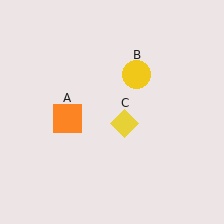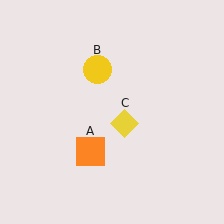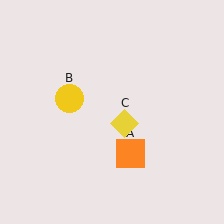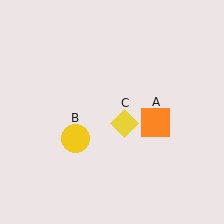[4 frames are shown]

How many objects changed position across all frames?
2 objects changed position: orange square (object A), yellow circle (object B).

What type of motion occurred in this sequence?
The orange square (object A), yellow circle (object B) rotated counterclockwise around the center of the scene.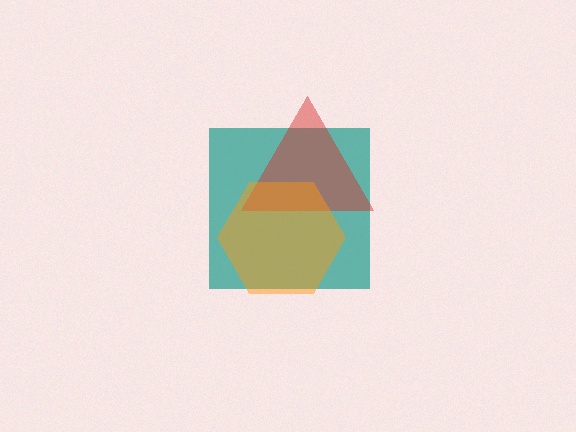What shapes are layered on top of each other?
The layered shapes are: a teal square, a red triangle, an orange hexagon.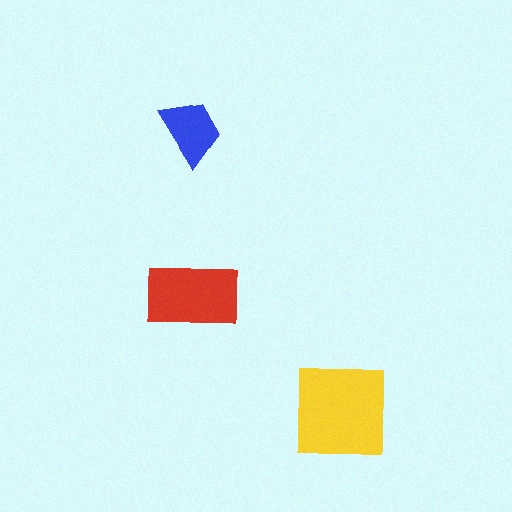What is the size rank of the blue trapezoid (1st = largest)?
3rd.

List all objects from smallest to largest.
The blue trapezoid, the red rectangle, the yellow square.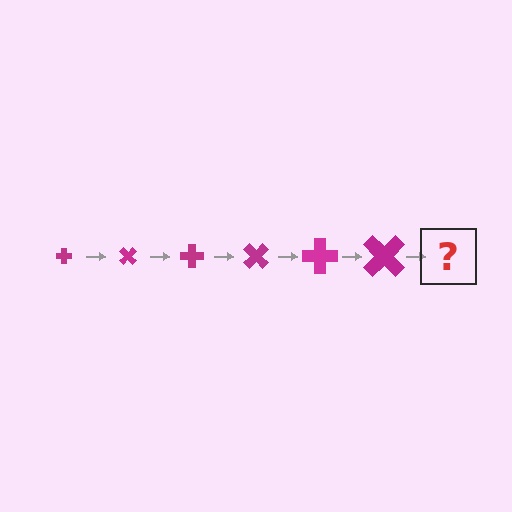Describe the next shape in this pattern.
It should be a cross, larger than the previous one and rotated 270 degrees from the start.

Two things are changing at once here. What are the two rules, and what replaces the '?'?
The two rules are that the cross grows larger each step and it rotates 45 degrees each step. The '?' should be a cross, larger than the previous one and rotated 270 degrees from the start.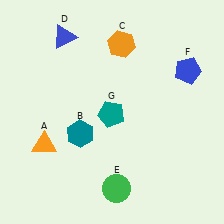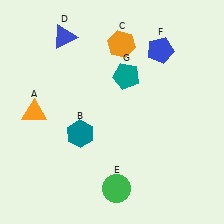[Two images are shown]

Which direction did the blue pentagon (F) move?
The blue pentagon (F) moved left.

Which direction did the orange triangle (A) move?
The orange triangle (A) moved up.